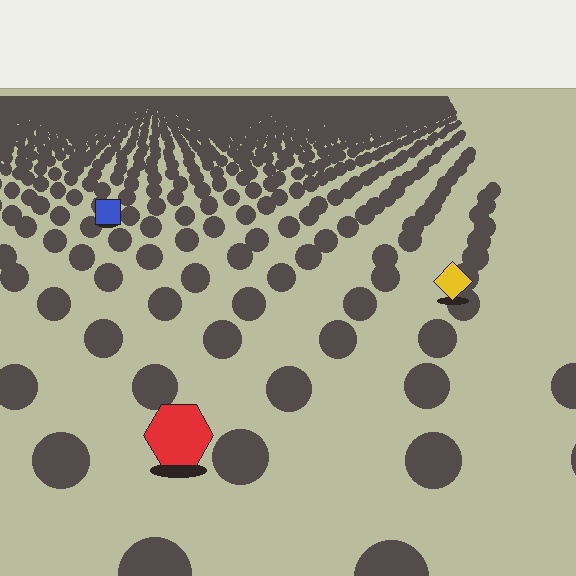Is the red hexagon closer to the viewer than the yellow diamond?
Yes. The red hexagon is closer — you can tell from the texture gradient: the ground texture is coarser near it.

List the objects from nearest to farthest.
From nearest to farthest: the red hexagon, the yellow diamond, the blue square.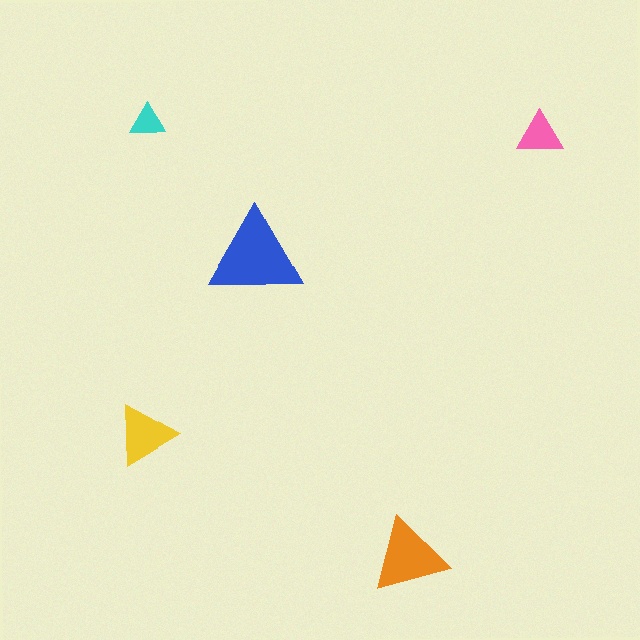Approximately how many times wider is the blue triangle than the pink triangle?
About 2 times wider.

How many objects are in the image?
There are 5 objects in the image.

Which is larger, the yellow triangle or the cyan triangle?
The yellow one.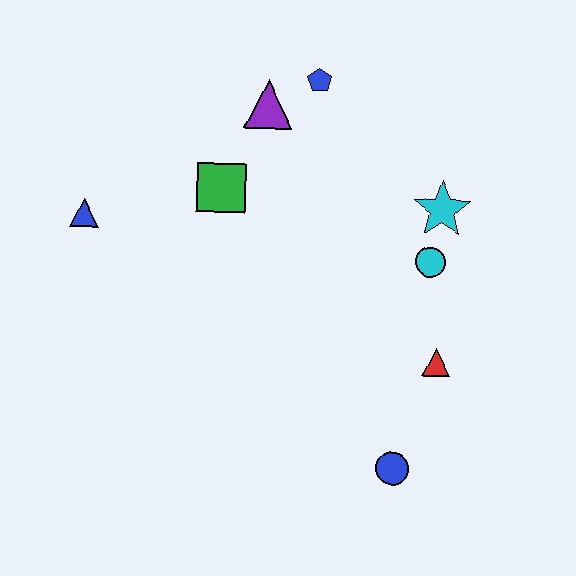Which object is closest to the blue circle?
The red triangle is closest to the blue circle.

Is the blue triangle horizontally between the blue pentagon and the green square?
No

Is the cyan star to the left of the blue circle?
No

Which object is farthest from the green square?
The blue circle is farthest from the green square.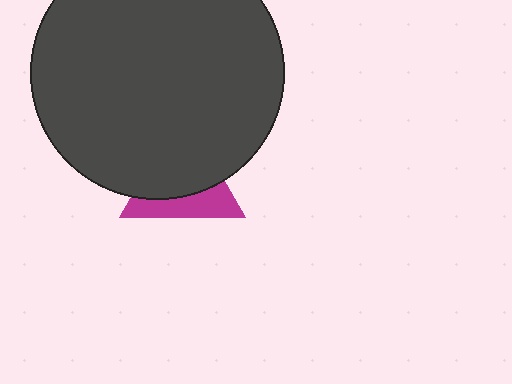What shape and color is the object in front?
The object in front is a dark gray circle.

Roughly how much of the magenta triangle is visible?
A small part of it is visible (roughly 37%).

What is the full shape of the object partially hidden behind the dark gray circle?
The partially hidden object is a magenta triangle.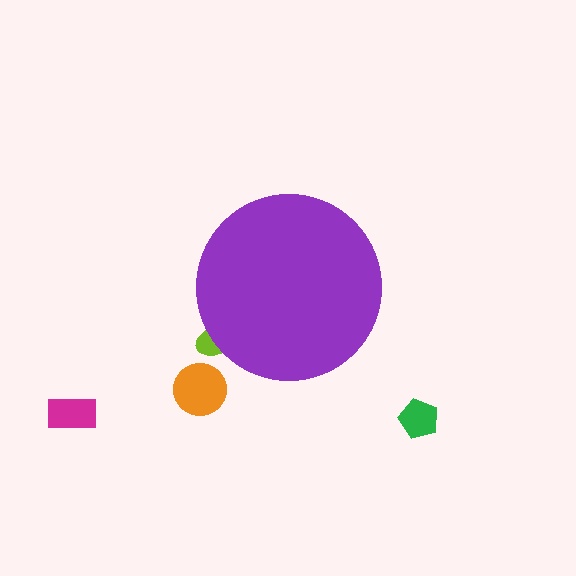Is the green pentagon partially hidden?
No, the green pentagon is fully visible.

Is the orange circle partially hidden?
No, the orange circle is fully visible.